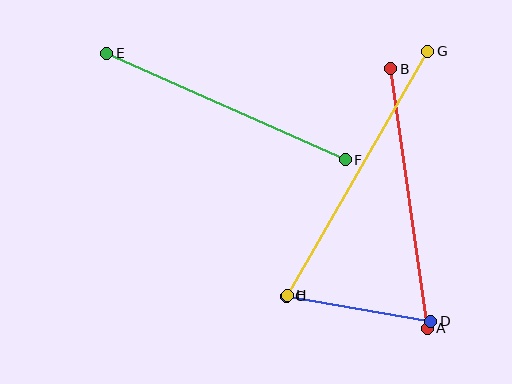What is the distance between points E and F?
The distance is approximately 261 pixels.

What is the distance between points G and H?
The distance is approximately 281 pixels.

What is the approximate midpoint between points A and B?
The midpoint is at approximately (409, 199) pixels.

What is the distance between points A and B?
The distance is approximately 262 pixels.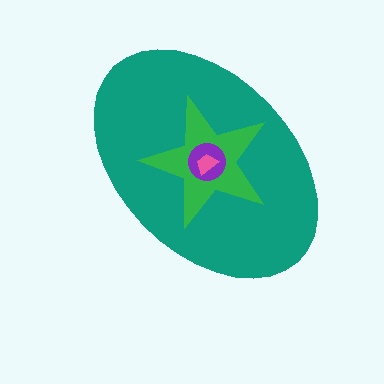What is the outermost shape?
The teal ellipse.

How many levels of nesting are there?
4.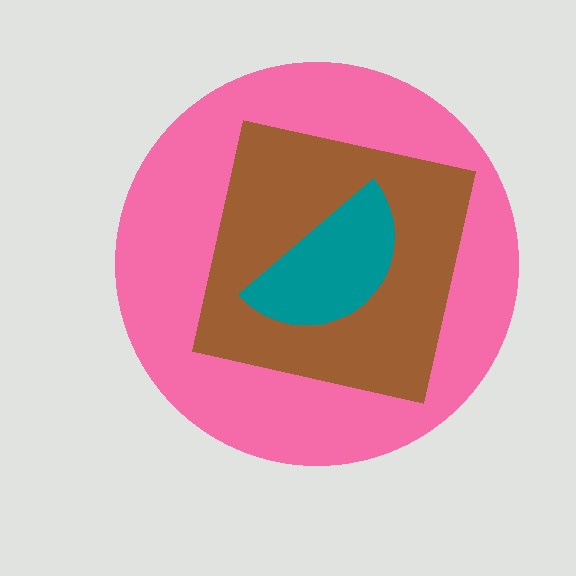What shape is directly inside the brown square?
The teal semicircle.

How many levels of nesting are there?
3.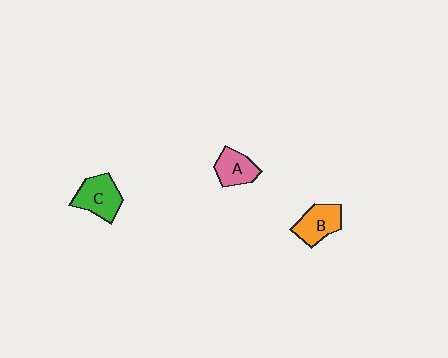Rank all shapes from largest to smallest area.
From largest to smallest: C (green), B (orange), A (pink).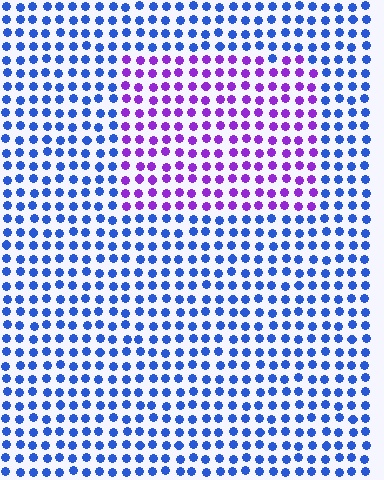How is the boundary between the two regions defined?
The boundary is defined purely by a slight shift in hue (about 55 degrees). Spacing, size, and orientation are identical on both sides.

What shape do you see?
I see a rectangle.